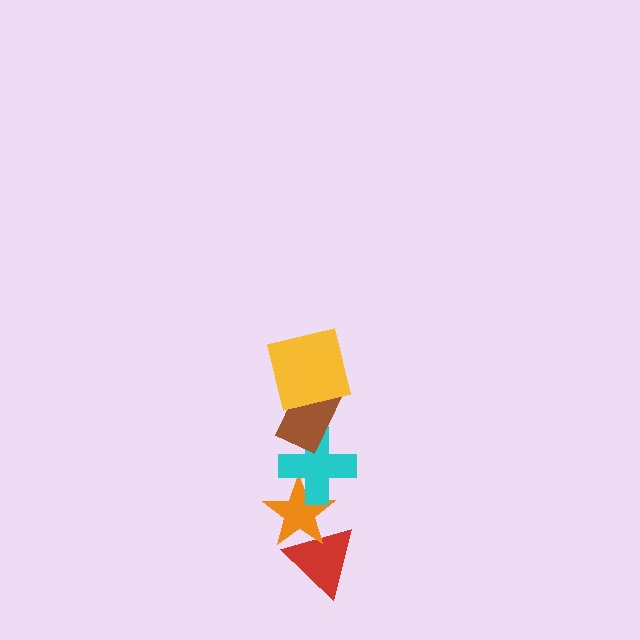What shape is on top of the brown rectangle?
The yellow square is on top of the brown rectangle.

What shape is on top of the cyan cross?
The brown rectangle is on top of the cyan cross.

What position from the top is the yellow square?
The yellow square is 1st from the top.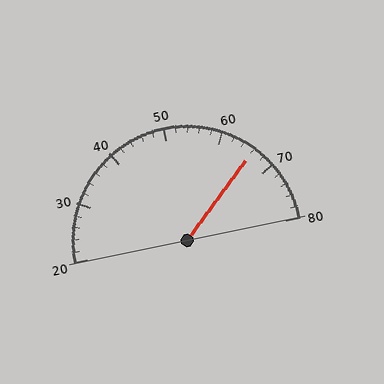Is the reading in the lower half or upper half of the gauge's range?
The reading is in the upper half of the range (20 to 80).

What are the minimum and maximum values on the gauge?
The gauge ranges from 20 to 80.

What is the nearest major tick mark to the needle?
The nearest major tick mark is 70.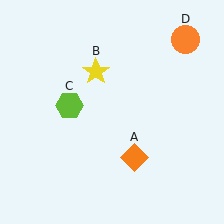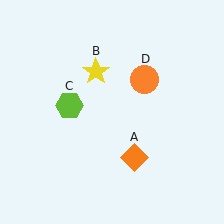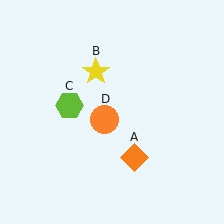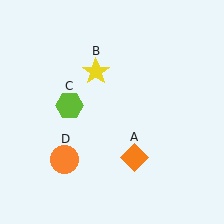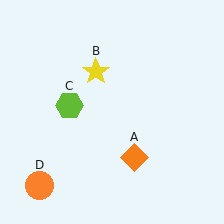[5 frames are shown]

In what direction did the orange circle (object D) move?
The orange circle (object D) moved down and to the left.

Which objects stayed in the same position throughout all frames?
Orange diamond (object A) and yellow star (object B) and lime hexagon (object C) remained stationary.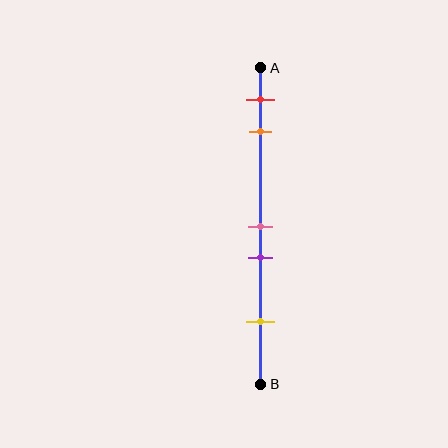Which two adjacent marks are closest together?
The pink and purple marks are the closest adjacent pair.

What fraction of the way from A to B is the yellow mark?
The yellow mark is approximately 80% (0.8) of the way from A to B.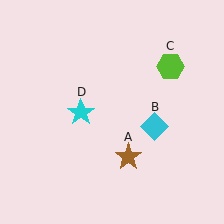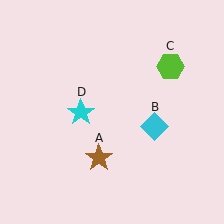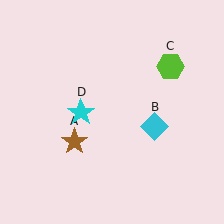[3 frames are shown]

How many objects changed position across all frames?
1 object changed position: brown star (object A).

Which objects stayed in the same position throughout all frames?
Cyan diamond (object B) and lime hexagon (object C) and cyan star (object D) remained stationary.